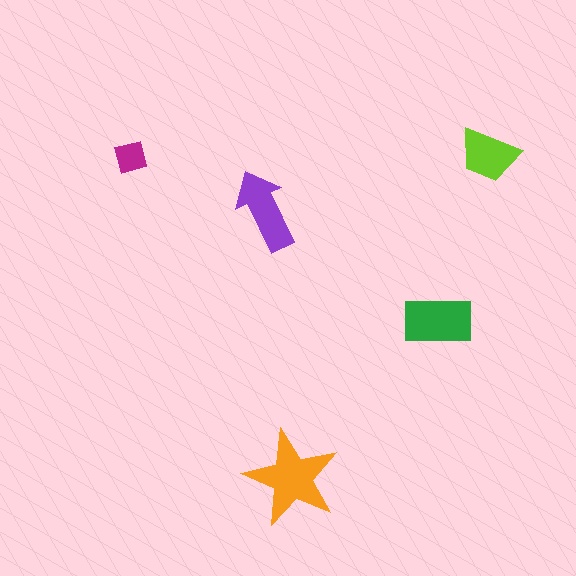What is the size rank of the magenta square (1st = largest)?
5th.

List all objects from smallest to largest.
The magenta square, the lime trapezoid, the purple arrow, the green rectangle, the orange star.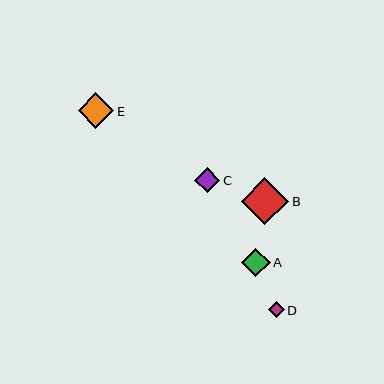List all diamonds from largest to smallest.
From largest to smallest: B, E, A, C, D.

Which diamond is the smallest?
Diamond D is the smallest with a size of approximately 16 pixels.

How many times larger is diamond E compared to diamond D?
Diamond E is approximately 2.2 times the size of diamond D.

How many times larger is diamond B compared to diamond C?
Diamond B is approximately 1.9 times the size of diamond C.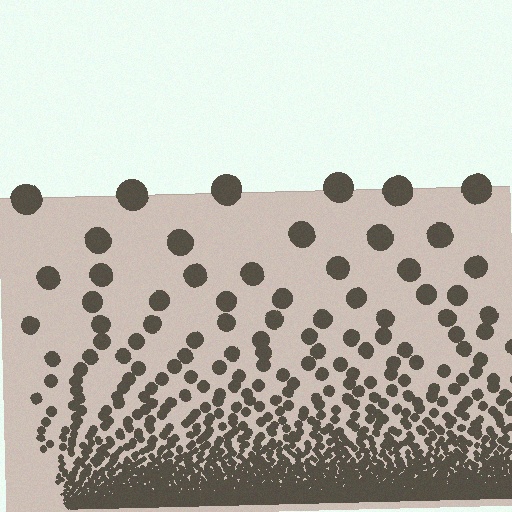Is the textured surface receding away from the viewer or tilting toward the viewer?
The surface appears to tilt toward the viewer. Texture elements get larger and sparser toward the top.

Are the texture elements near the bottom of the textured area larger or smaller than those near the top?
Smaller. The gradient is inverted — elements near the bottom are smaller and denser.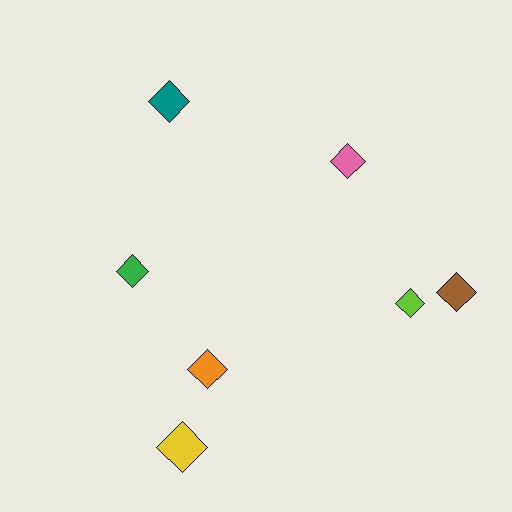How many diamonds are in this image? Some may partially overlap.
There are 7 diamonds.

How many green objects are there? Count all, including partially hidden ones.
There is 1 green object.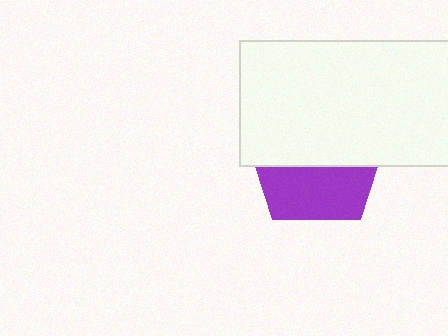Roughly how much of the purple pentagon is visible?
A small part of it is visible (roughly 41%).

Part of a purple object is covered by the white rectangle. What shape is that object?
It is a pentagon.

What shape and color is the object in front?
The object in front is a white rectangle.